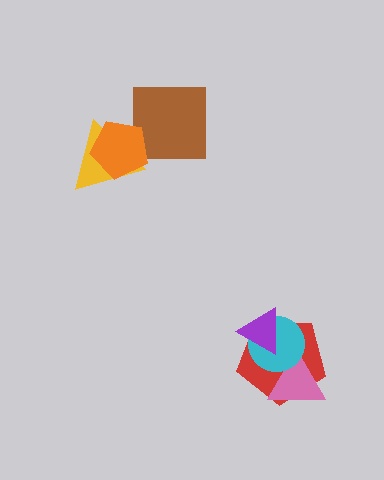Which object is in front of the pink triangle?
The cyan circle is in front of the pink triangle.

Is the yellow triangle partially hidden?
Yes, it is partially covered by another shape.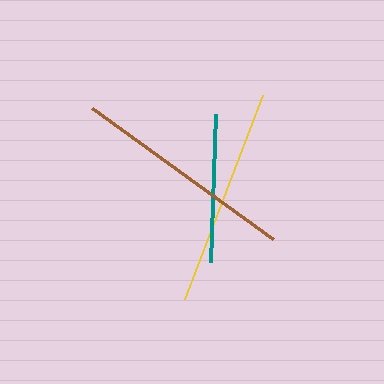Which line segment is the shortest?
The teal line is the shortest at approximately 148 pixels.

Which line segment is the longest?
The brown line is the longest at approximately 223 pixels.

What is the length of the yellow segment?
The yellow segment is approximately 219 pixels long.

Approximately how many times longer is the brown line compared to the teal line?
The brown line is approximately 1.5 times the length of the teal line.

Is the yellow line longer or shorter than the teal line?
The yellow line is longer than the teal line.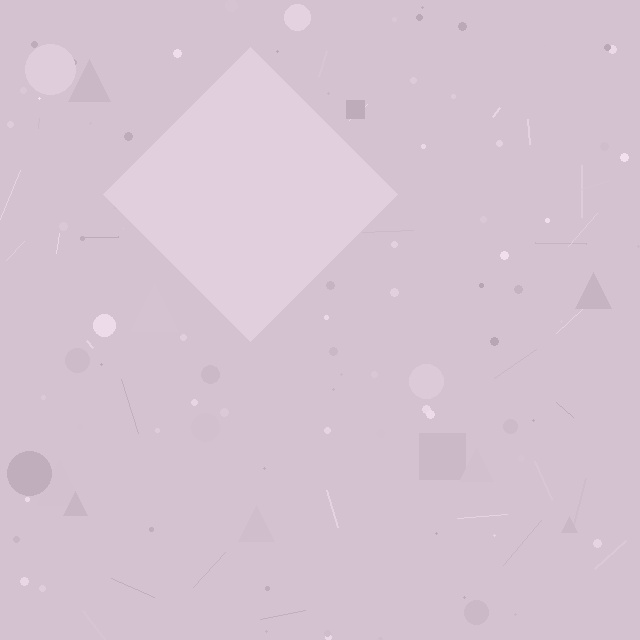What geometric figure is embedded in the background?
A diamond is embedded in the background.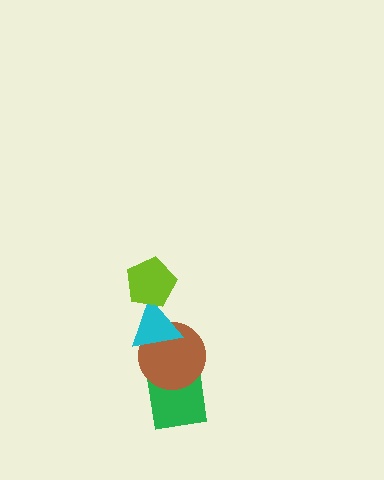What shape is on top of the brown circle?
The cyan triangle is on top of the brown circle.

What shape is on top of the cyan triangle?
The lime pentagon is on top of the cyan triangle.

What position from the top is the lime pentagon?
The lime pentagon is 1st from the top.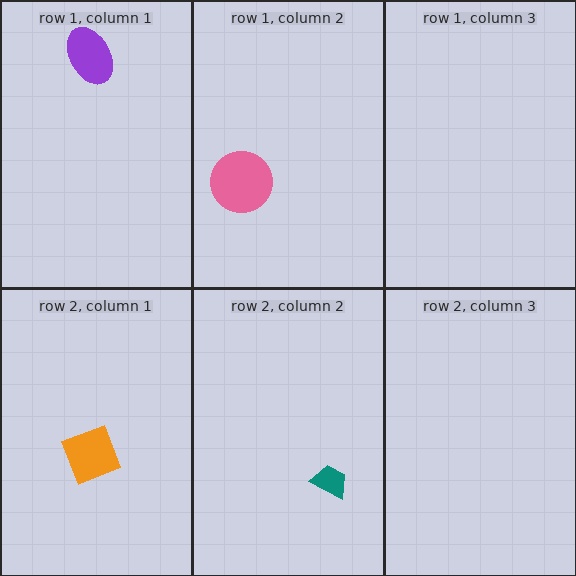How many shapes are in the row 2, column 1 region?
1.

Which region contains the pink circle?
The row 1, column 2 region.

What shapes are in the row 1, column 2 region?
The pink circle.